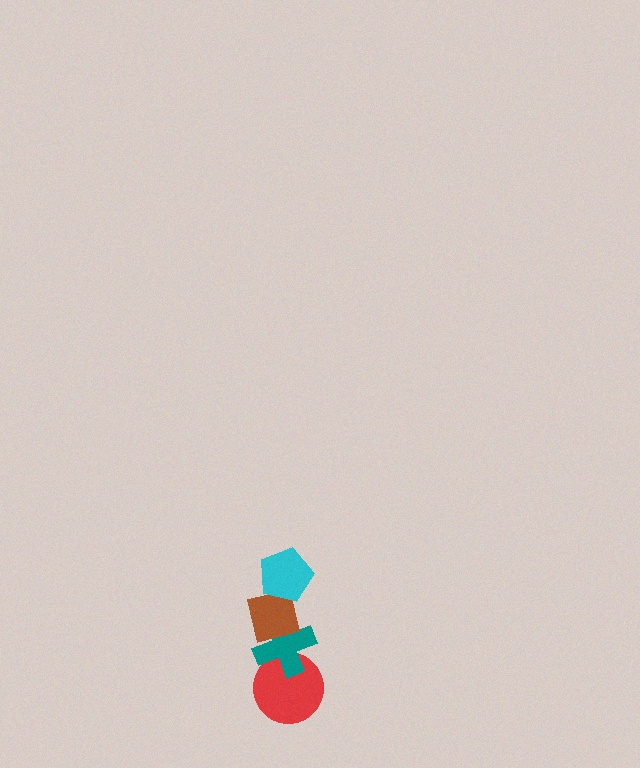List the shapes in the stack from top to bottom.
From top to bottom: the cyan pentagon, the brown square, the teal cross, the red circle.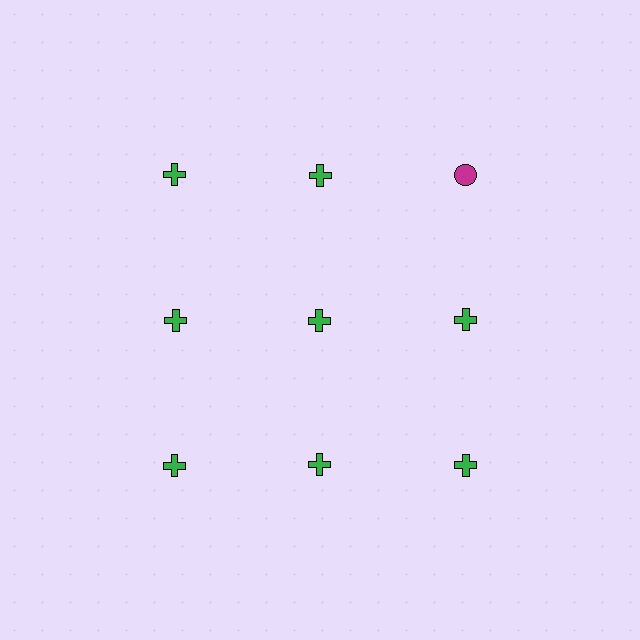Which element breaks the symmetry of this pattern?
The magenta circle in the top row, center column breaks the symmetry. All other shapes are green crosses.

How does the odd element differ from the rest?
It differs in both color (magenta instead of green) and shape (circle instead of cross).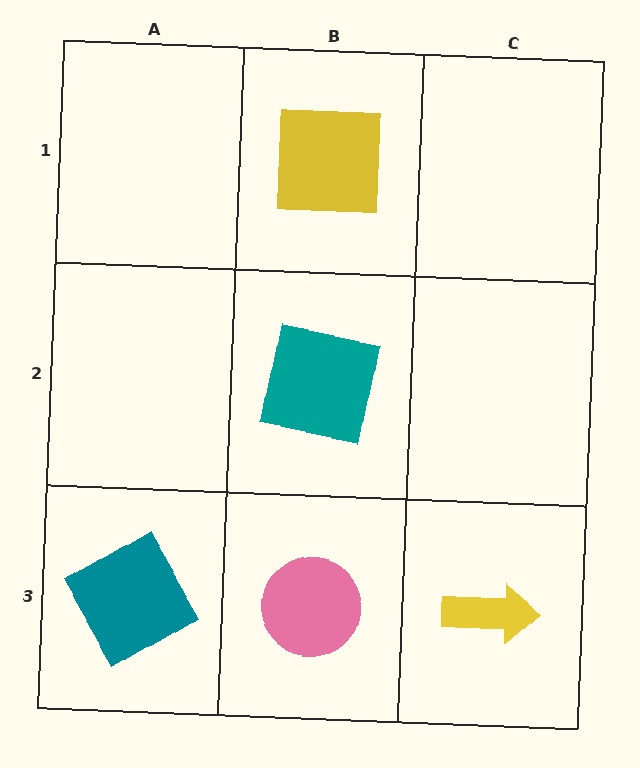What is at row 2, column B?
A teal square.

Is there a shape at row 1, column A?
No, that cell is empty.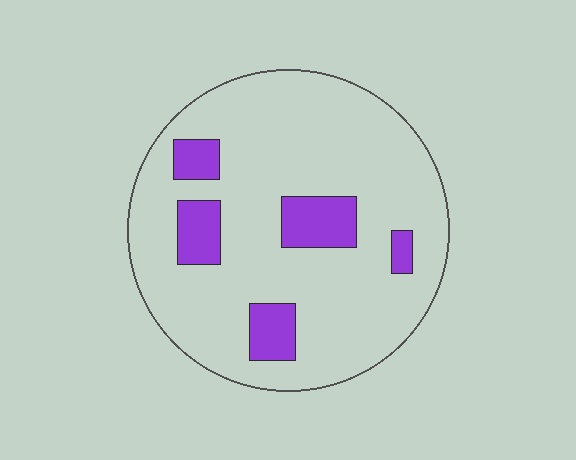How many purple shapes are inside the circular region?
5.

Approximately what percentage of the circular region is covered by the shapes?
Approximately 15%.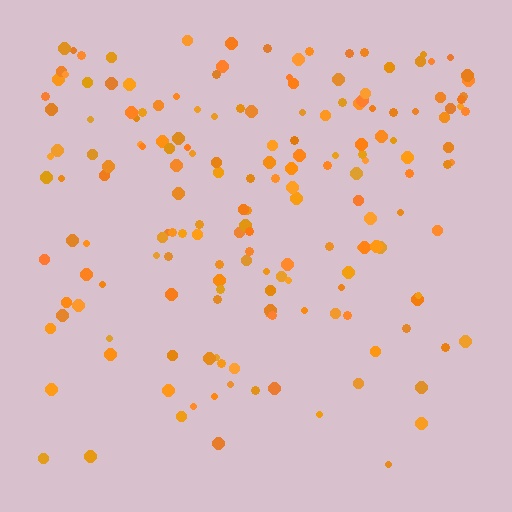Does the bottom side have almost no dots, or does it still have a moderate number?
Still a moderate number, just noticeably fewer than the top.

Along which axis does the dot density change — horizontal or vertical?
Vertical.